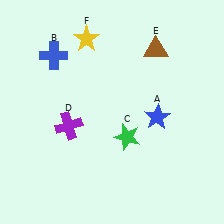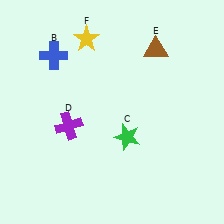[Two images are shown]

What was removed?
The blue star (A) was removed in Image 2.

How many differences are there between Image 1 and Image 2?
There is 1 difference between the two images.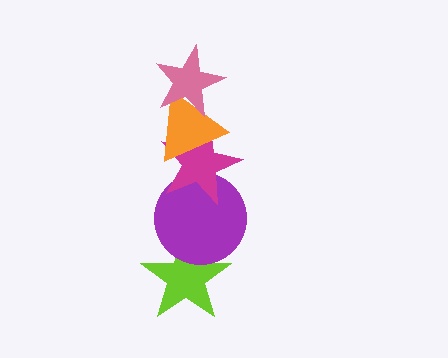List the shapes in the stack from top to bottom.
From top to bottom: the pink star, the orange triangle, the magenta star, the purple circle, the lime star.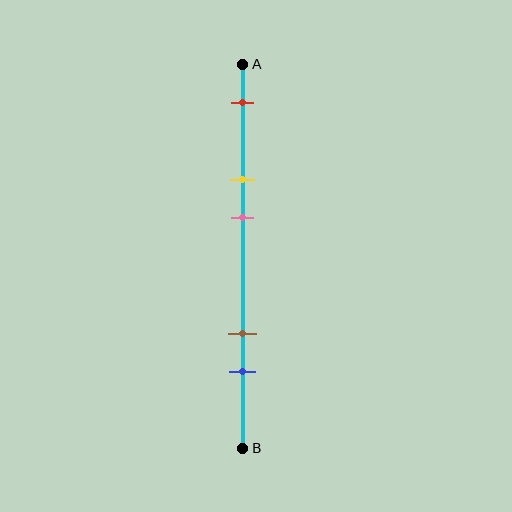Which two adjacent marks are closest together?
The yellow and pink marks are the closest adjacent pair.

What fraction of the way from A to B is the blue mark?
The blue mark is approximately 80% (0.8) of the way from A to B.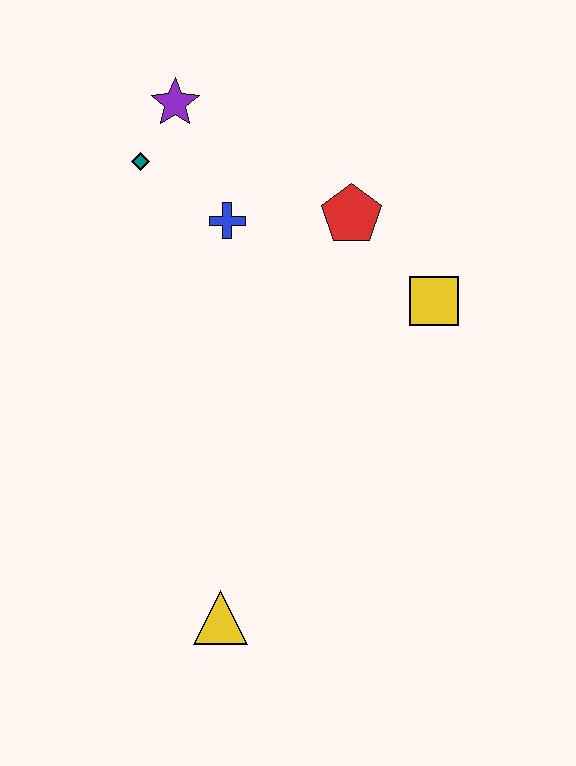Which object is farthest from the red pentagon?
The yellow triangle is farthest from the red pentagon.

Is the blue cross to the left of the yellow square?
Yes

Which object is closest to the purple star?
The teal diamond is closest to the purple star.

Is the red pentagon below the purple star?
Yes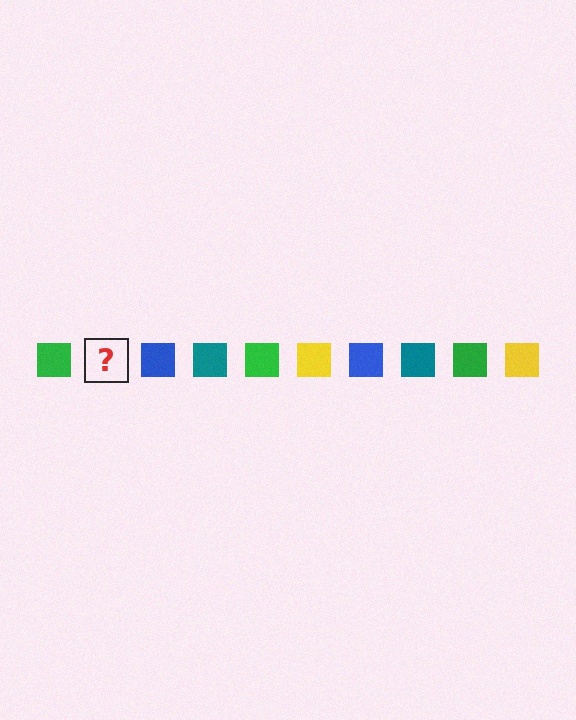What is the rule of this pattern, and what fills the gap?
The rule is that the pattern cycles through green, yellow, blue, teal squares. The gap should be filled with a yellow square.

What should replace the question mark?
The question mark should be replaced with a yellow square.